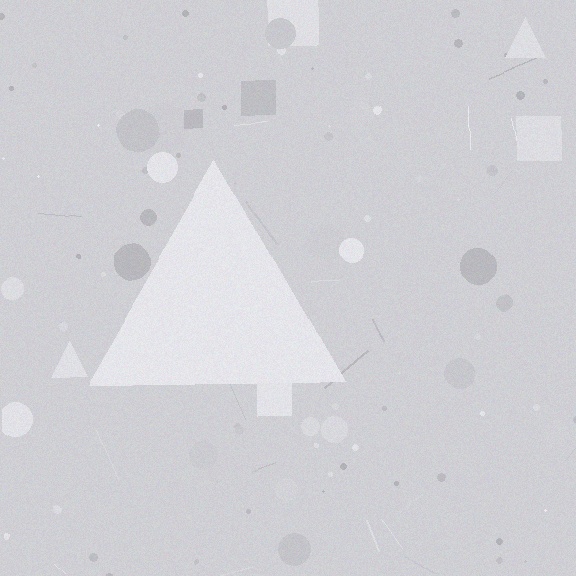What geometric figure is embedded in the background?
A triangle is embedded in the background.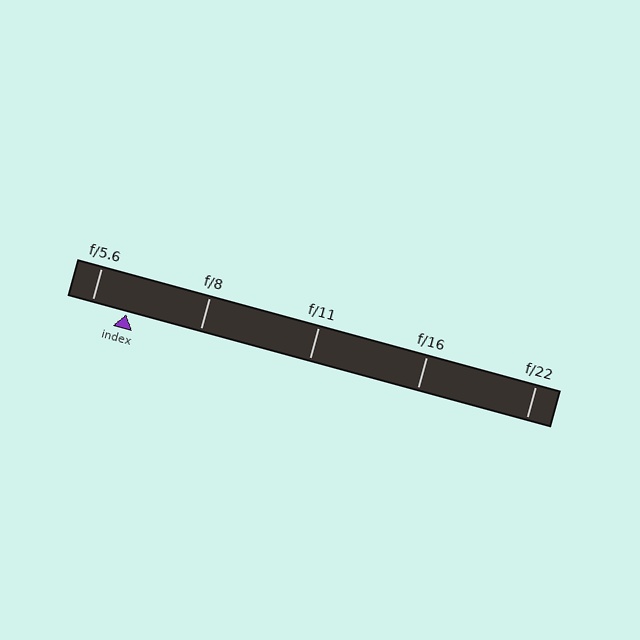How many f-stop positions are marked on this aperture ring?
There are 5 f-stop positions marked.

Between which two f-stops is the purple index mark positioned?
The index mark is between f/5.6 and f/8.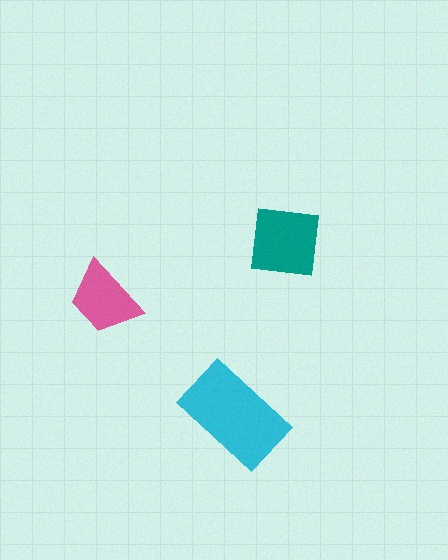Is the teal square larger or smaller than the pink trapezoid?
Larger.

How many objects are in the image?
There are 3 objects in the image.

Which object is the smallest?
The pink trapezoid.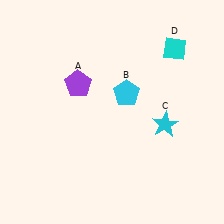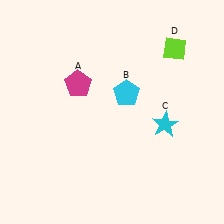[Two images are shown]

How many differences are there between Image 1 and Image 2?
There are 2 differences between the two images.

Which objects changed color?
A changed from purple to magenta. D changed from cyan to lime.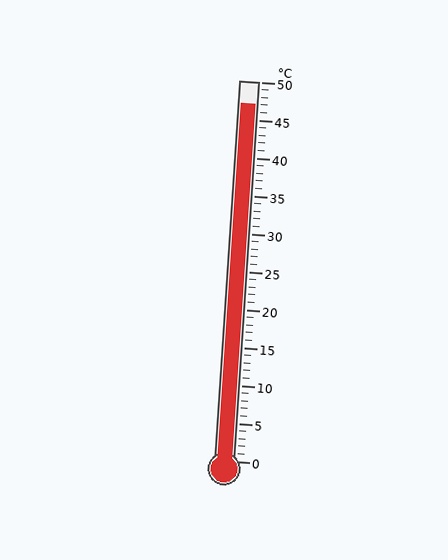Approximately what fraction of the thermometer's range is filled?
The thermometer is filled to approximately 95% of its range.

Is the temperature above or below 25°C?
The temperature is above 25°C.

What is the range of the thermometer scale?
The thermometer scale ranges from 0°C to 50°C.